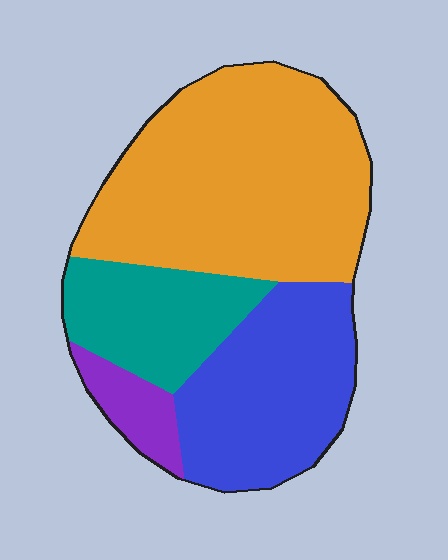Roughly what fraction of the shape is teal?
Teal covers around 20% of the shape.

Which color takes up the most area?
Orange, at roughly 50%.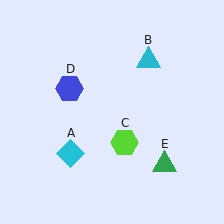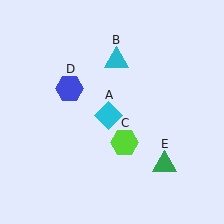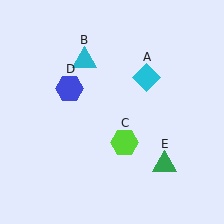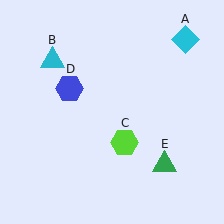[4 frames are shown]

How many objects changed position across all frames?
2 objects changed position: cyan diamond (object A), cyan triangle (object B).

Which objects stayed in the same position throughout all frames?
Lime hexagon (object C) and blue hexagon (object D) and green triangle (object E) remained stationary.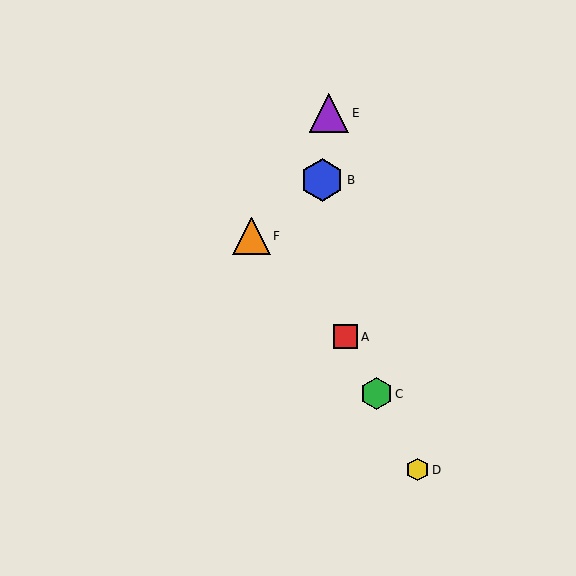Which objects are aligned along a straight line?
Objects A, C, D are aligned along a straight line.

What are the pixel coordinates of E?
Object E is at (329, 113).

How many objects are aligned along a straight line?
3 objects (A, C, D) are aligned along a straight line.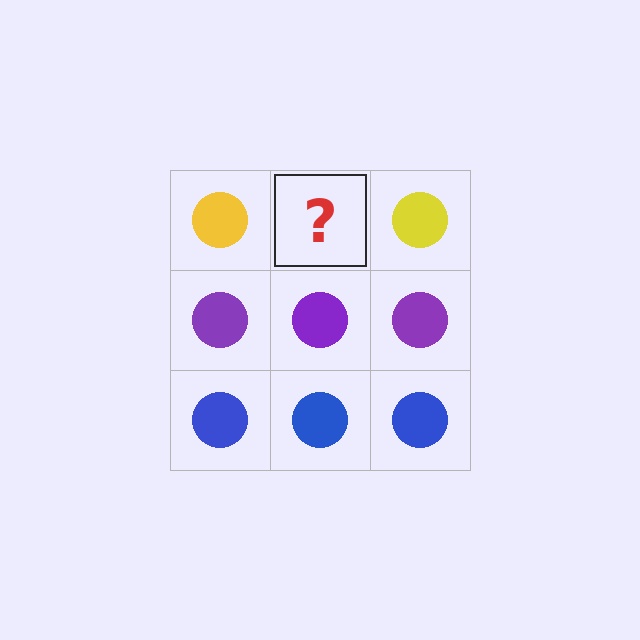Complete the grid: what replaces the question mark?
The question mark should be replaced with a yellow circle.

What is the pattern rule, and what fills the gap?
The rule is that each row has a consistent color. The gap should be filled with a yellow circle.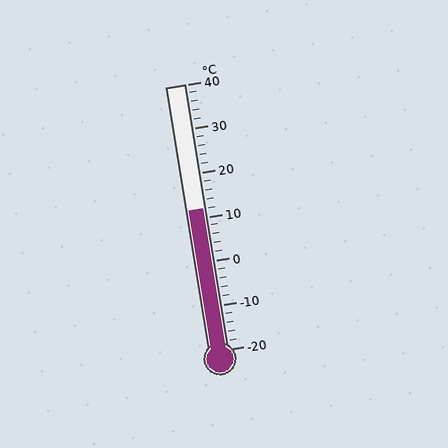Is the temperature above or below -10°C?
The temperature is above -10°C.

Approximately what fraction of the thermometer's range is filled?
The thermometer is filled to approximately 55% of its range.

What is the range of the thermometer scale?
The thermometer scale ranges from -20°C to 40°C.